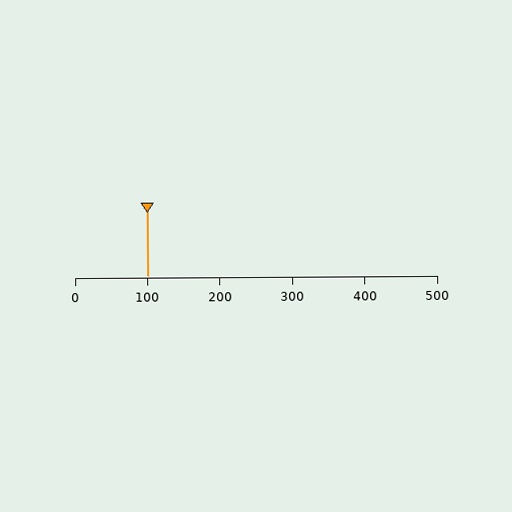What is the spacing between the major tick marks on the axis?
The major ticks are spaced 100 apart.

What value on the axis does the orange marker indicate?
The marker indicates approximately 100.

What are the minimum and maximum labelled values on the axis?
The axis runs from 0 to 500.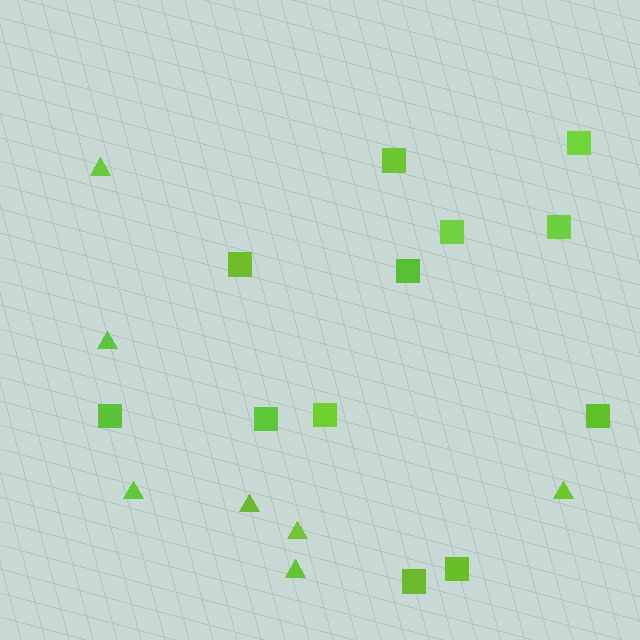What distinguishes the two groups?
There are 2 groups: one group of squares (12) and one group of triangles (7).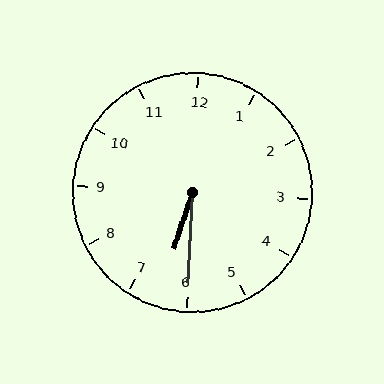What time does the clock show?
6:30.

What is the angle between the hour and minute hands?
Approximately 15 degrees.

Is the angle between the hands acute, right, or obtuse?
It is acute.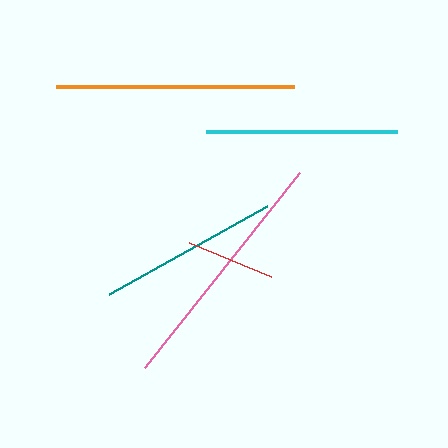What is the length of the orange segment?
The orange segment is approximately 237 pixels long.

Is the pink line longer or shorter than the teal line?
The pink line is longer than the teal line.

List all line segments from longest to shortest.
From longest to shortest: pink, orange, cyan, teal, red.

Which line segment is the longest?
The pink line is the longest at approximately 249 pixels.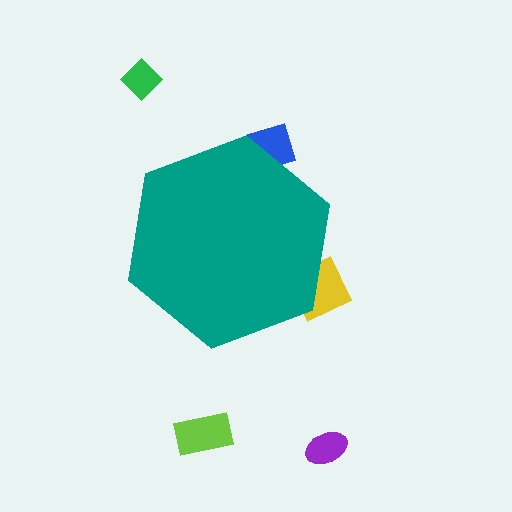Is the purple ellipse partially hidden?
No, the purple ellipse is fully visible.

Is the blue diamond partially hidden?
Yes, the blue diamond is partially hidden behind the teal hexagon.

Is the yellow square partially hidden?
Yes, the yellow square is partially hidden behind the teal hexagon.